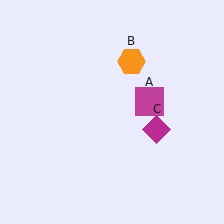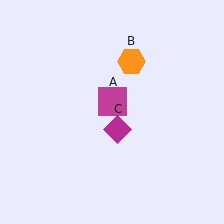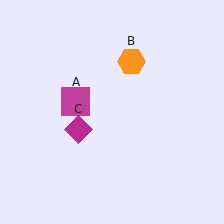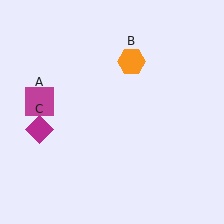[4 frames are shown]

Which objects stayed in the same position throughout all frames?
Orange hexagon (object B) remained stationary.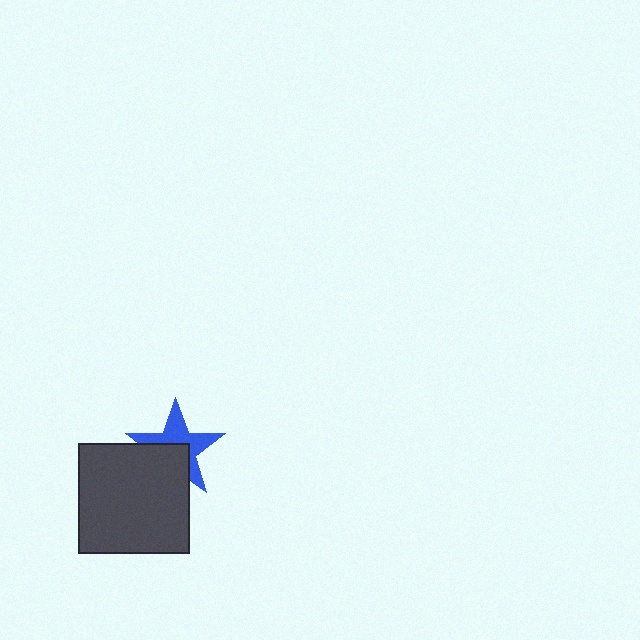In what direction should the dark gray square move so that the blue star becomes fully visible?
The dark gray square should move toward the lower-left. That is the shortest direction to clear the overlap and leave the blue star fully visible.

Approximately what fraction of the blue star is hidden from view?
Roughly 43% of the blue star is hidden behind the dark gray square.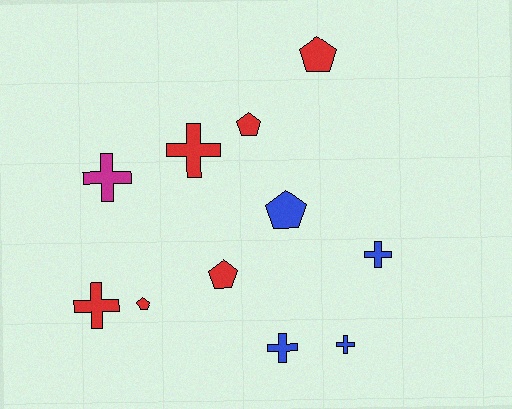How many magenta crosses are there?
There is 1 magenta cross.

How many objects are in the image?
There are 11 objects.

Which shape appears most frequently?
Cross, with 6 objects.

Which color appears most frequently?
Red, with 6 objects.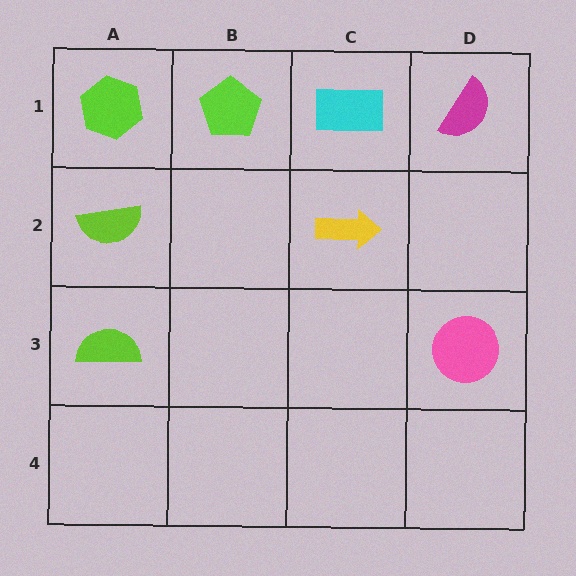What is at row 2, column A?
A lime semicircle.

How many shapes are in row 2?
2 shapes.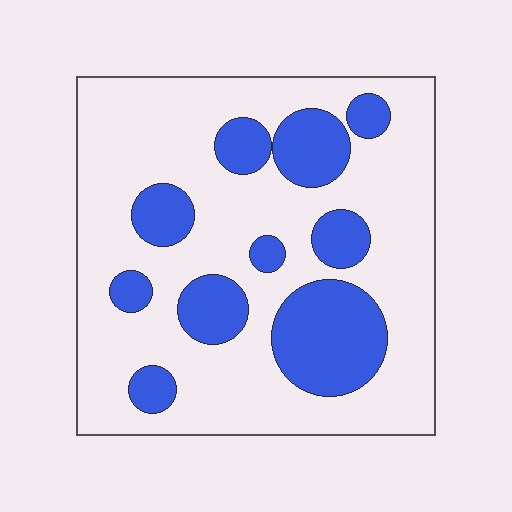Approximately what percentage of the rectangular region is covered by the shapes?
Approximately 25%.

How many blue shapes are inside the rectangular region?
10.